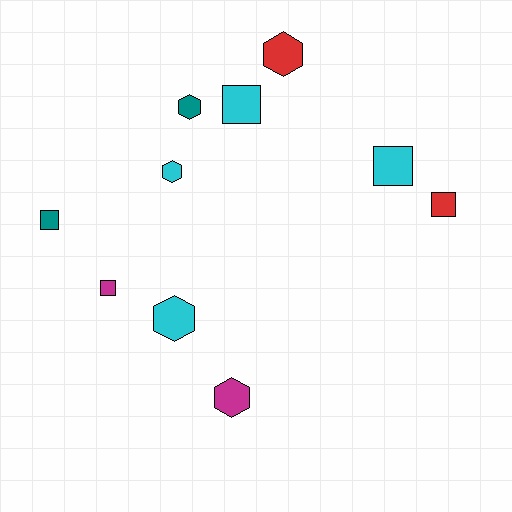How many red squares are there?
There is 1 red square.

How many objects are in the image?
There are 10 objects.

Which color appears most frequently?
Cyan, with 4 objects.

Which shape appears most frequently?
Square, with 5 objects.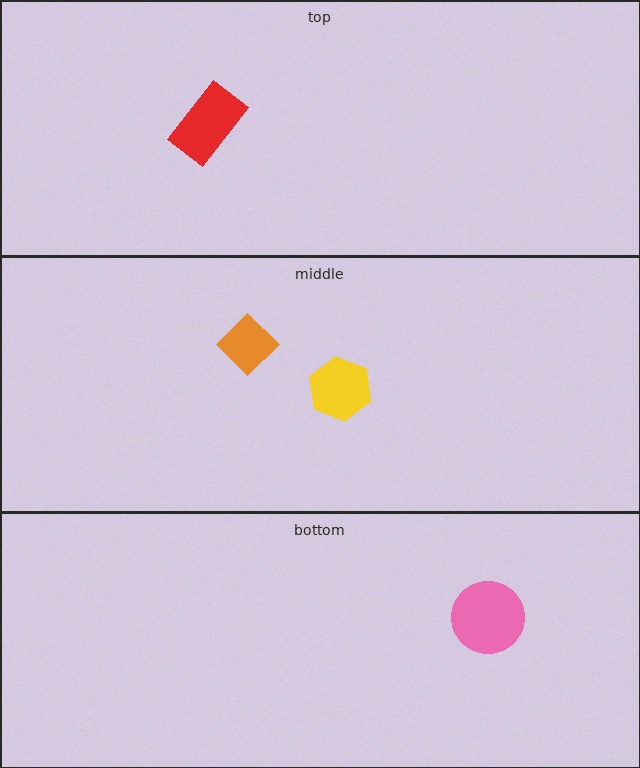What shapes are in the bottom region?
The pink circle.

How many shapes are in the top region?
1.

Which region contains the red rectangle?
The top region.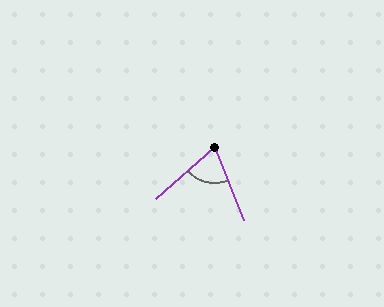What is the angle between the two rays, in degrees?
Approximately 70 degrees.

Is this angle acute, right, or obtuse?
It is acute.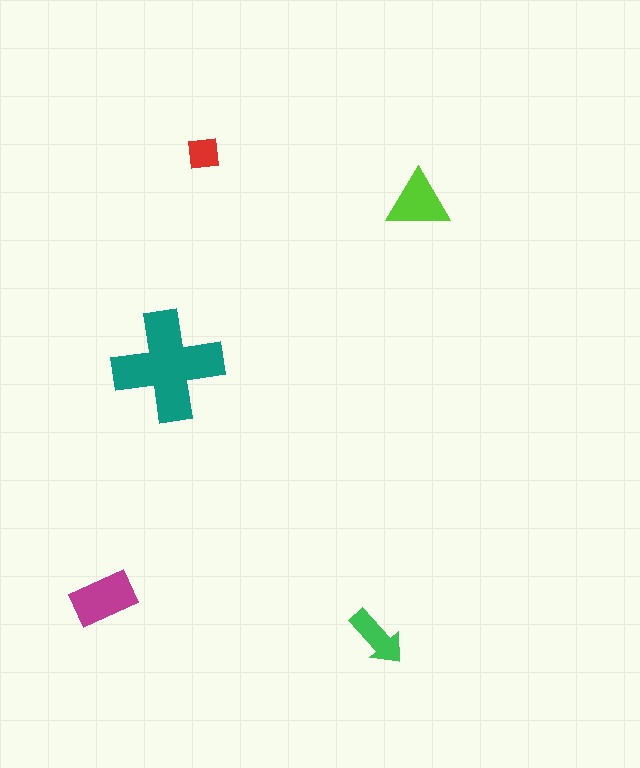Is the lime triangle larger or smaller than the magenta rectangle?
Smaller.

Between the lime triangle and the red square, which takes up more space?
The lime triangle.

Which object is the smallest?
The red square.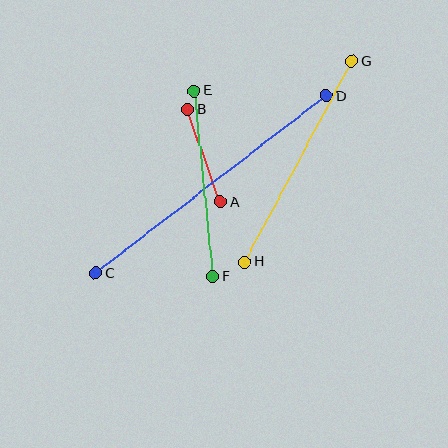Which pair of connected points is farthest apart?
Points C and D are farthest apart.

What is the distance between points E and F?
The distance is approximately 186 pixels.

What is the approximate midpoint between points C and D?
The midpoint is at approximately (211, 184) pixels.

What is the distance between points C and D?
The distance is approximately 291 pixels.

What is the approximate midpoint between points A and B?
The midpoint is at approximately (204, 156) pixels.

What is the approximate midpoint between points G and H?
The midpoint is at approximately (298, 162) pixels.